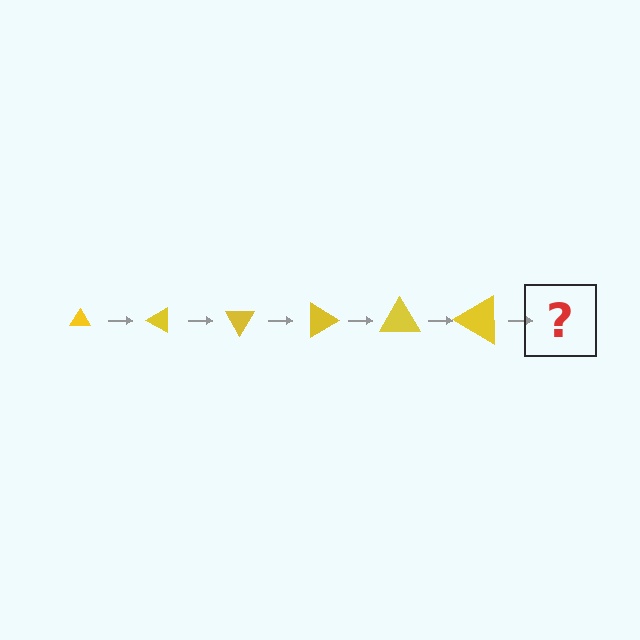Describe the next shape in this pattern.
It should be a triangle, larger than the previous one and rotated 180 degrees from the start.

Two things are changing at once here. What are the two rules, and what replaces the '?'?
The two rules are that the triangle grows larger each step and it rotates 30 degrees each step. The '?' should be a triangle, larger than the previous one and rotated 180 degrees from the start.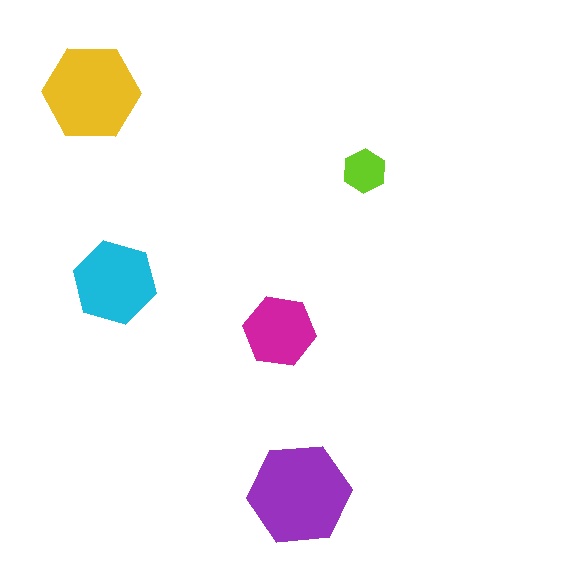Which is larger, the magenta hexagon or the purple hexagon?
The purple one.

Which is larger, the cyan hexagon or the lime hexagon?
The cyan one.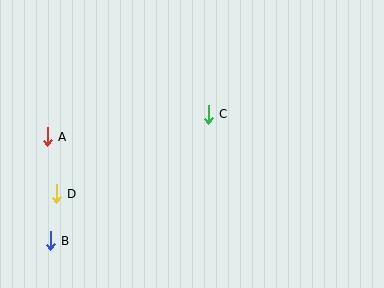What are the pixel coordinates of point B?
Point B is at (50, 241).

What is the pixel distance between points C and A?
The distance between C and A is 163 pixels.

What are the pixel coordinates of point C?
Point C is at (208, 114).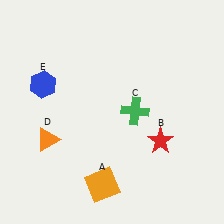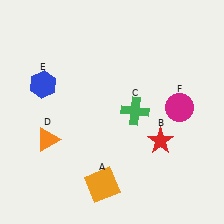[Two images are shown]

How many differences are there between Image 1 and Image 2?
There is 1 difference between the two images.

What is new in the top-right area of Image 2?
A magenta circle (F) was added in the top-right area of Image 2.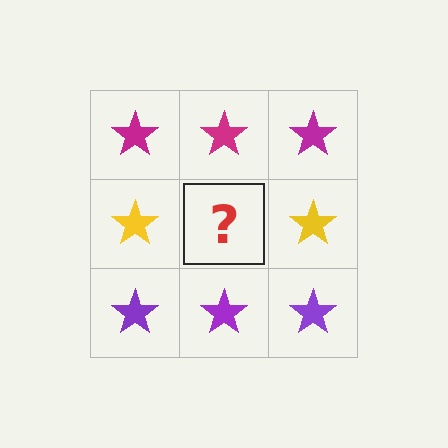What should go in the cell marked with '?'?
The missing cell should contain a yellow star.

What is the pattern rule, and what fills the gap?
The rule is that each row has a consistent color. The gap should be filled with a yellow star.